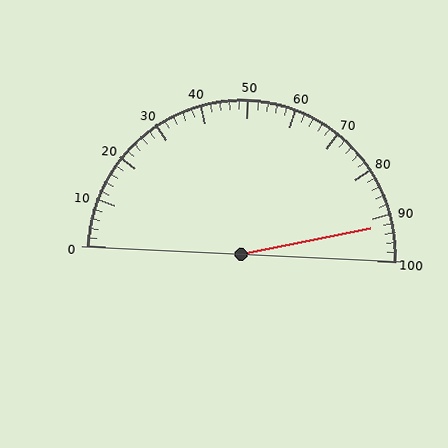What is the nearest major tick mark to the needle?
The nearest major tick mark is 90.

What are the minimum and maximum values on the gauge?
The gauge ranges from 0 to 100.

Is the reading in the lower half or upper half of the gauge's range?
The reading is in the upper half of the range (0 to 100).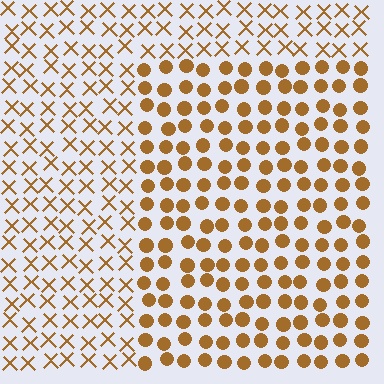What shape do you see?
I see a rectangle.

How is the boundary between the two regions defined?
The boundary is defined by a change in element shape: circles inside vs. X marks outside. All elements share the same color and spacing.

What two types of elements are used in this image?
The image uses circles inside the rectangle region and X marks outside it.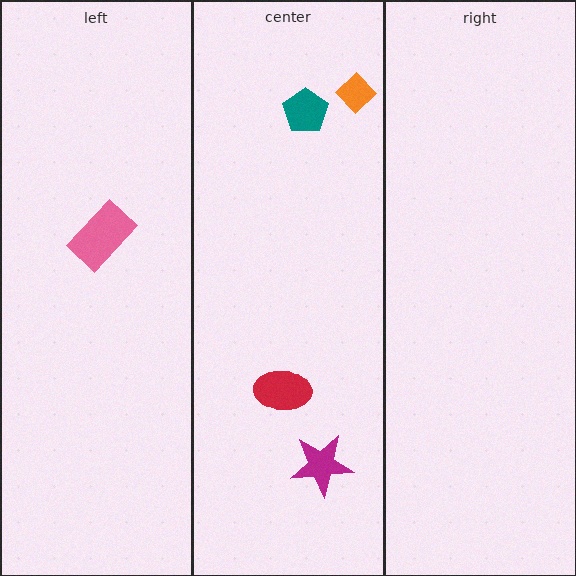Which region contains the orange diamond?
The center region.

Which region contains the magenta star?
The center region.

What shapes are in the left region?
The pink rectangle.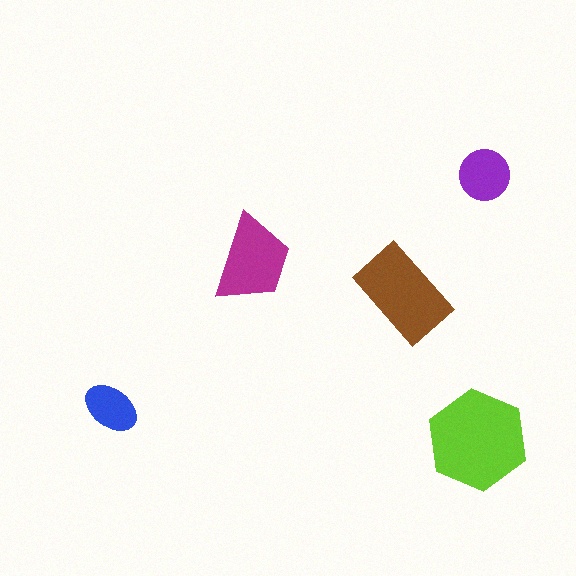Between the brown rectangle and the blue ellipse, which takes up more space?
The brown rectangle.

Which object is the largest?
The lime hexagon.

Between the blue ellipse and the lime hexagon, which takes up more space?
The lime hexagon.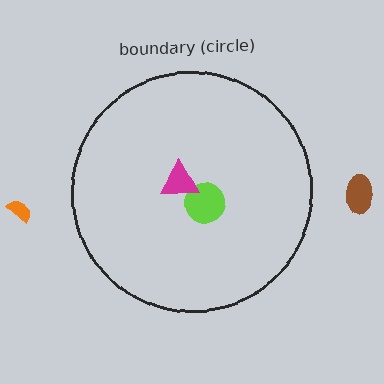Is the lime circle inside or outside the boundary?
Inside.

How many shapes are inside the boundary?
2 inside, 2 outside.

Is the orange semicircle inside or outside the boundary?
Outside.